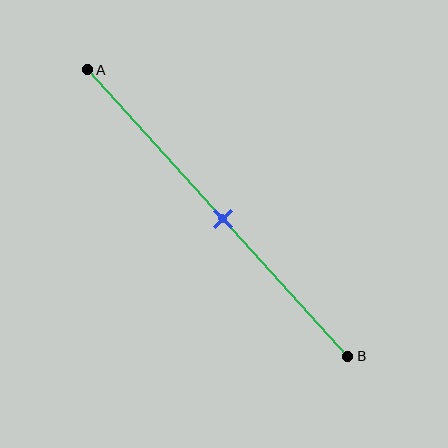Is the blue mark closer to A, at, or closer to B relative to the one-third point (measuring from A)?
The blue mark is closer to point B than the one-third point of segment AB.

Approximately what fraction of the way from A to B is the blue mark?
The blue mark is approximately 50% of the way from A to B.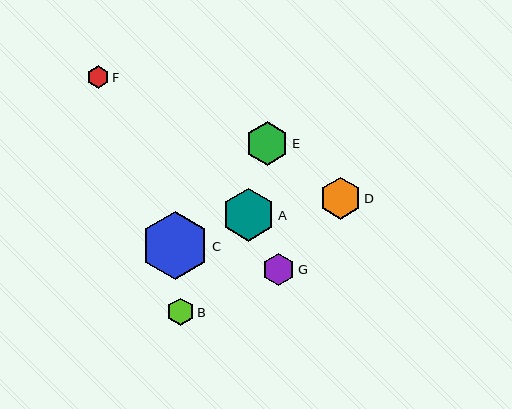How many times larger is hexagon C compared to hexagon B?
Hexagon C is approximately 2.4 times the size of hexagon B.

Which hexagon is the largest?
Hexagon C is the largest with a size of approximately 68 pixels.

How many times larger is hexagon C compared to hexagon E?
Hexagon C is approximately 1.6 times the size of hexagon E.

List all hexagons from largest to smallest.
From largest to smallest: C, A, E, D, G, B, F.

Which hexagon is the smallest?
Hexagon F is the smallest with a size of approximately 22 pixels.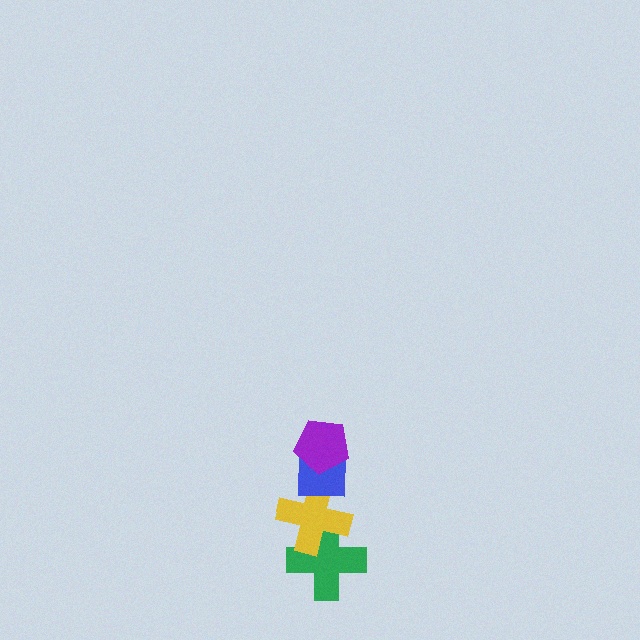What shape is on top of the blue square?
The purple pentagon is on top of the blue square.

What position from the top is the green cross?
The green cross is 4th from the top.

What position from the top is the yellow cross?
The yellow cross is 3rd from the top.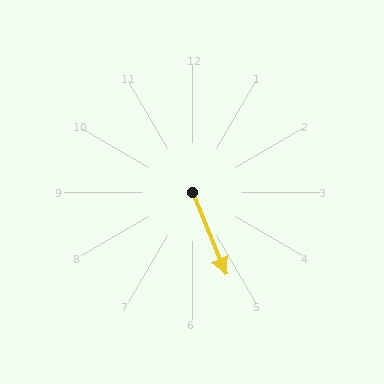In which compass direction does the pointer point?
Southeast.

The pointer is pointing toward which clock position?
Roughly 5 o'clock.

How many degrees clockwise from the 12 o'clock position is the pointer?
Approximately 157 degrees.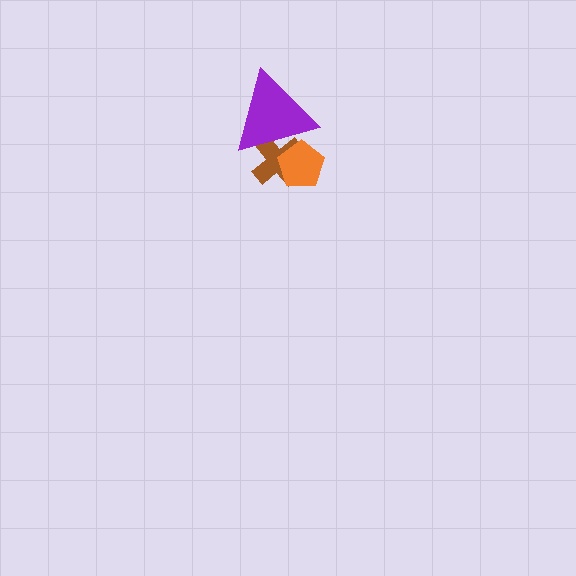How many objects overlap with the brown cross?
2 objects overlap with the brown cross.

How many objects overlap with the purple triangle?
2 objects overlap with the purple triangle.